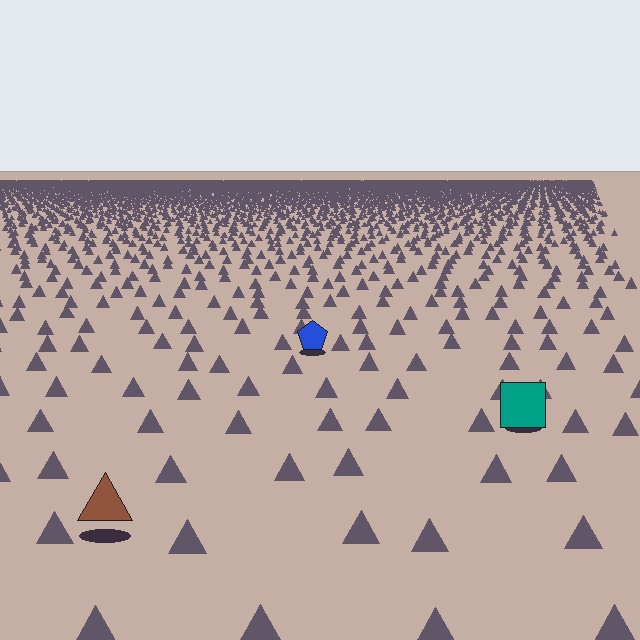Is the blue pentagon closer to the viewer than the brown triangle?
No. The brown triangle is closer — you can tell from the texture gradient: the ground texture is coarser near it.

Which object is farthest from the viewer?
The blue pentagon is farthest from the viewer. It appears smaller and the ground texture around it is denser.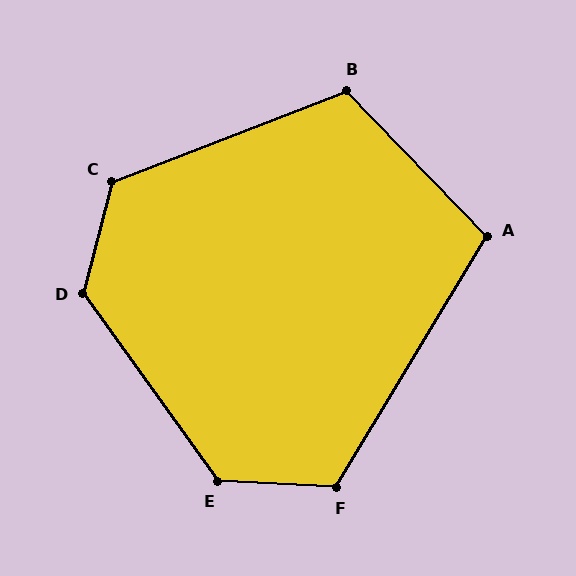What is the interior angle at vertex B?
Approximately 113 degrees (obtuse).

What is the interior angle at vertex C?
Approximately 126 degrees (obtuse).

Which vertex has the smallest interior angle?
A, at approximately 105 degrees.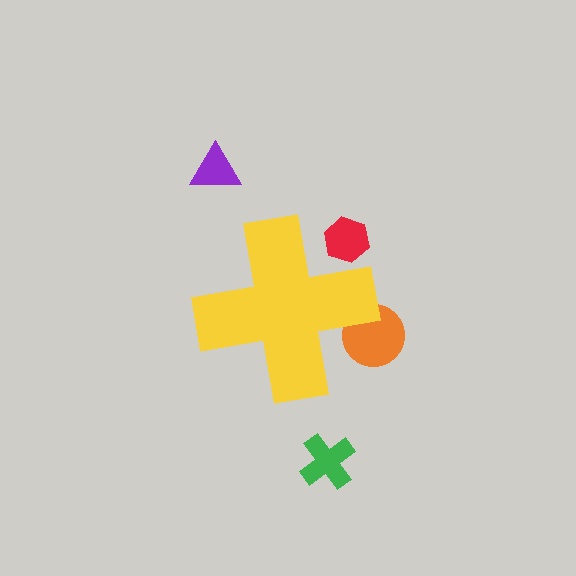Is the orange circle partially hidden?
Yes, the orange circle is partially hidden behind the yellow cross.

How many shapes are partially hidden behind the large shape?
2 shapes are partially hidden.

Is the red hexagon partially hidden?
Yes, the red hexagon is partially hidden behind the yellow cross.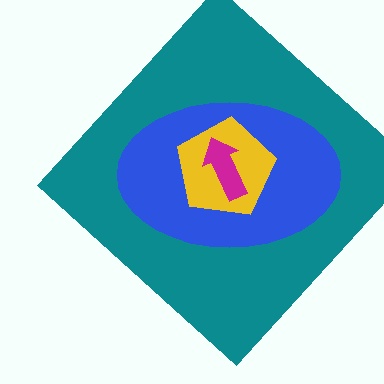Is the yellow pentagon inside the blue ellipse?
Yes.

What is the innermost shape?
The magenta arrow.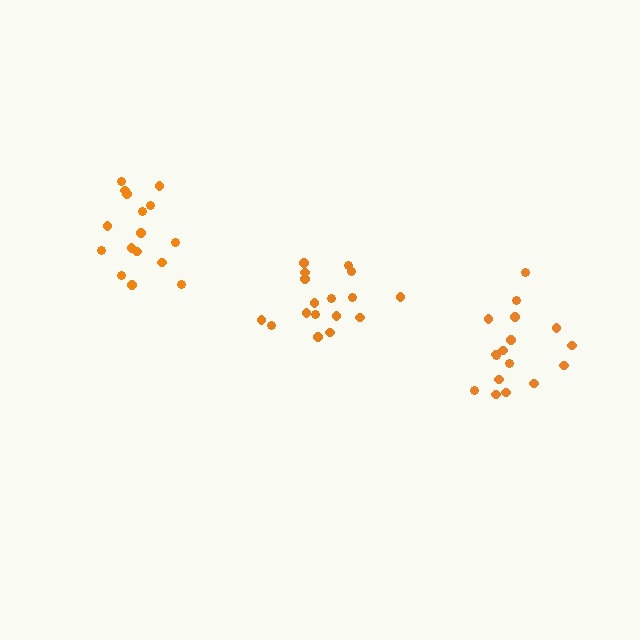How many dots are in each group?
Group 1: 17 dots, Group 2: 17 dots, Group 3: 16 dots (50 total).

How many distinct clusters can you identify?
There are 3 distinct clusters.